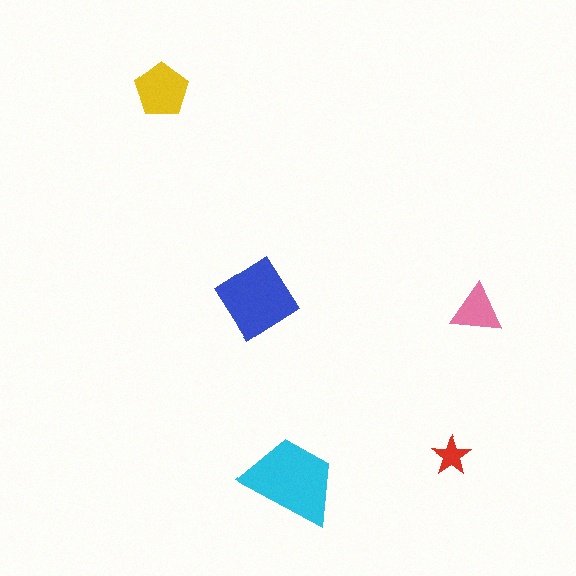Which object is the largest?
The cyan trapezoid.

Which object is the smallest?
The red star.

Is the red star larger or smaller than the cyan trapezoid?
Smaller.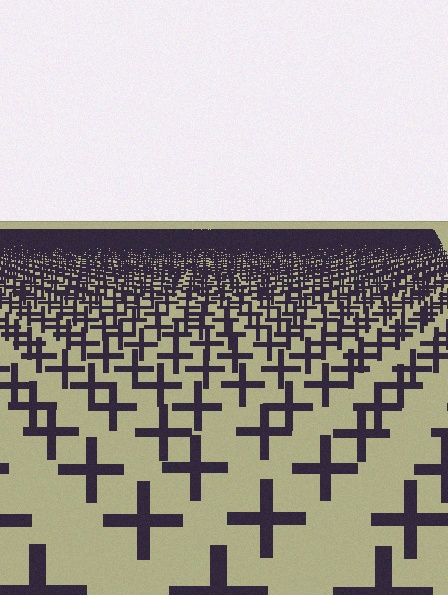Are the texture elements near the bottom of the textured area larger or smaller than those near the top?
Larger. Near the bottom, elements are closer to the viewer and appear at a bigger on-screen size.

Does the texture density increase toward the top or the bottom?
Density increases toward the top.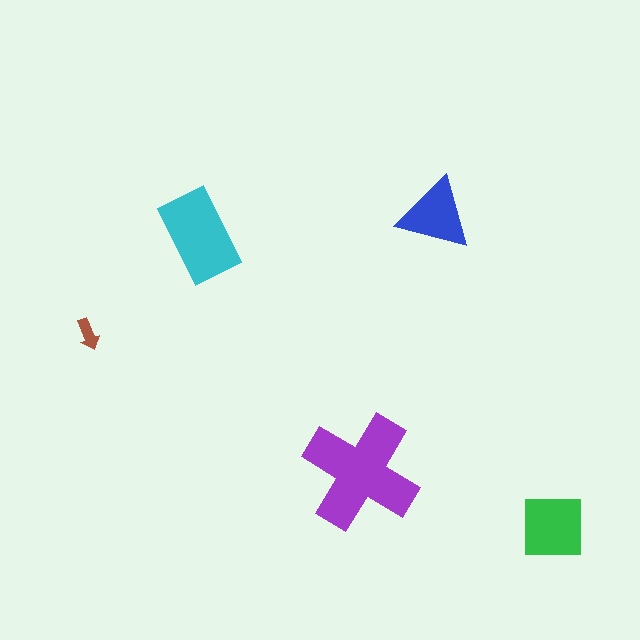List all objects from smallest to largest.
The brown arrow, the blue triangle, the green square, the cyan rectangle, the purple cross.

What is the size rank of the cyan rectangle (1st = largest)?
2nd.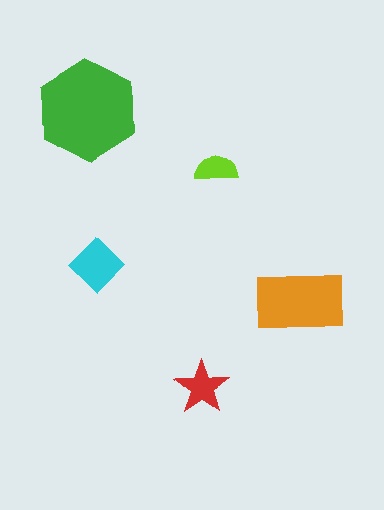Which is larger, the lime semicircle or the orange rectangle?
The orange rectangle.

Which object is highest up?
The green hexagon is topmost.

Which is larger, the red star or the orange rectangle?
The orange rectangle.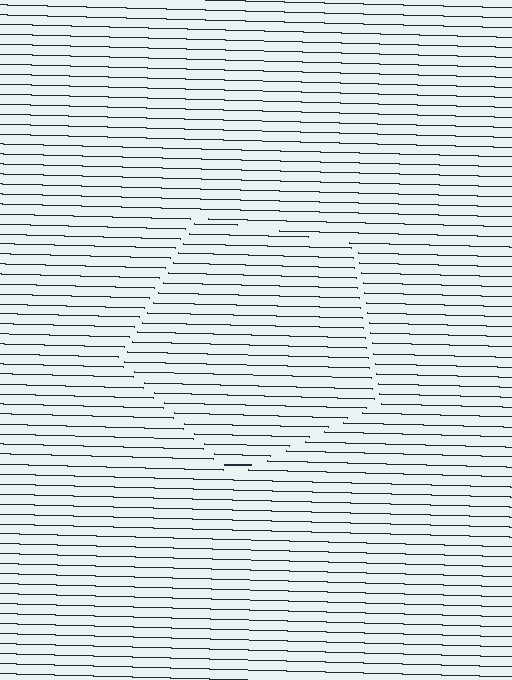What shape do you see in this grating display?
An illusory pentagon. The interior of the shape contains the same grating, shifted by half a period — the contour is defined by the phase discontinuity where line-ends from the inner and outer gratings abut.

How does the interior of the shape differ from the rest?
The interior of the shape contains the same grating, shifted by half a period — the contour is defined by the phase discontinuity where line-ends from the inner and outer gratings abut.